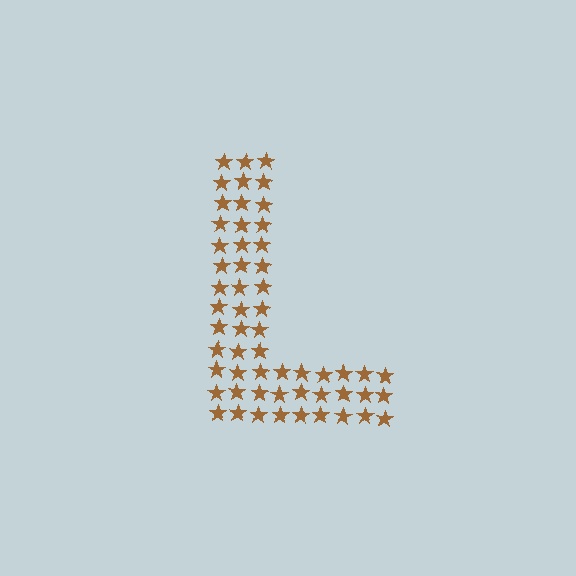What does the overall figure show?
The overall figure shows the letter L.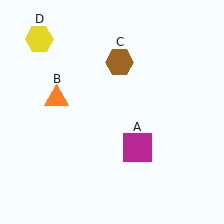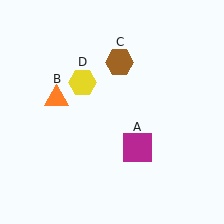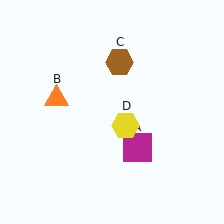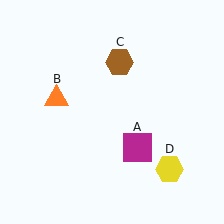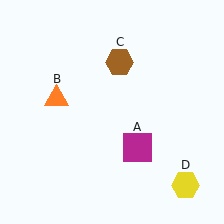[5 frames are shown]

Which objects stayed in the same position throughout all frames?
Magenta square (object A) and orange triangle (object B) and brown hexagon (object C) remained stationary.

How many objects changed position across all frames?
1 object changed position: yellow hexagon (object D).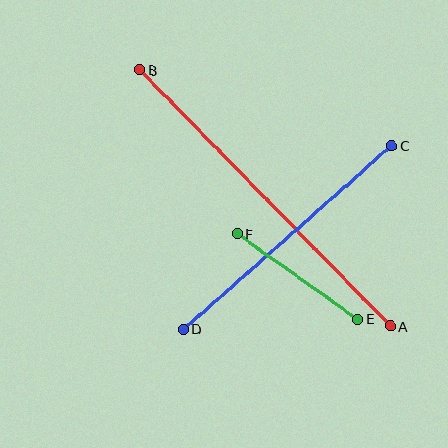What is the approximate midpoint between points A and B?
The midpoint is at approximately (265, 198) pixels.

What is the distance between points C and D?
The distance is approximately 278 pixels.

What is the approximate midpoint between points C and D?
The midpoint is at approximately (287, 238) pixels.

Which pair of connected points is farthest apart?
Points A and B are farthest apart.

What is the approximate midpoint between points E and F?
The midpoint is at approximately (297, 277) pixels.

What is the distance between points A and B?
The distance is approximately 358 pixels.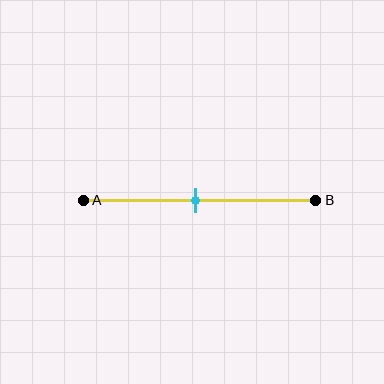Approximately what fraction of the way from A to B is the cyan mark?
The cyan mark is approximately 50% of the way from A to B.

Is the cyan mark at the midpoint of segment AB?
Yes, the mark is approximately at the midpoint.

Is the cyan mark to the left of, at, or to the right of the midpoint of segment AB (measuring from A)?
The cyan mark is approximately at the midpoint of segment AB.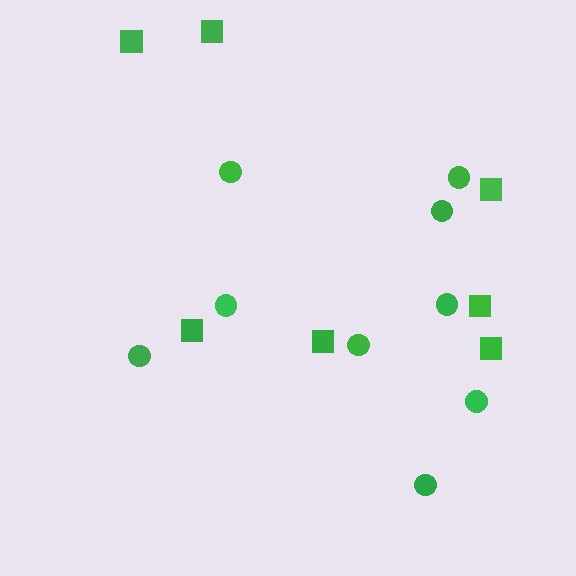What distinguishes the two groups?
There are 2 groups: one group of squares (7) and one group of circles (9).